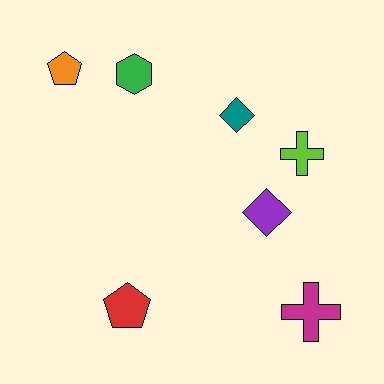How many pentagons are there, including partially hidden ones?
There are 2 pentagons.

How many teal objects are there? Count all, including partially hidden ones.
There is 1 teal object.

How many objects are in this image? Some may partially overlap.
There are 7 objects.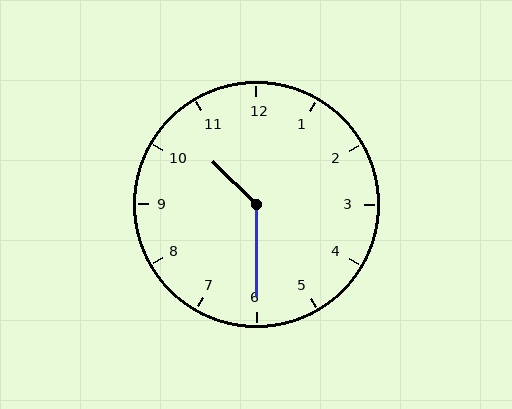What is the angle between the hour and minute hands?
Approximately 135 degrees.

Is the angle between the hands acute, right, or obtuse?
It is obtuse.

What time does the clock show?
10:30.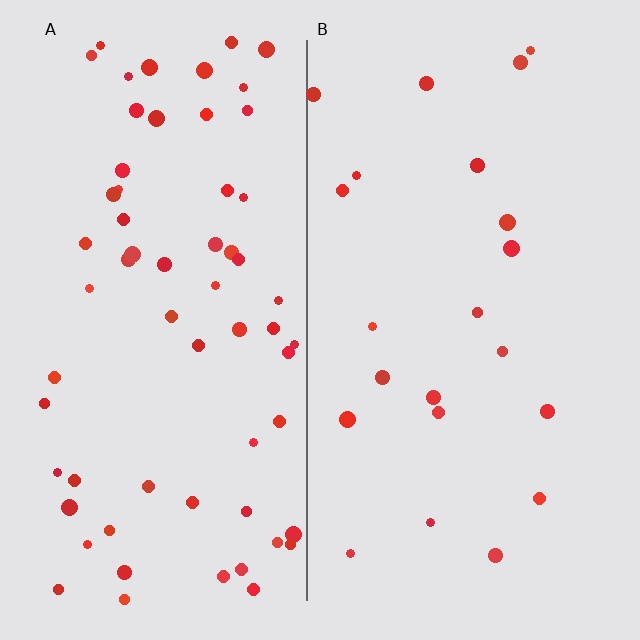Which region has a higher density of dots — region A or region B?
A (the left).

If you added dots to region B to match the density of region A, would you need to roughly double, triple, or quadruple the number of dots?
Approximately triple.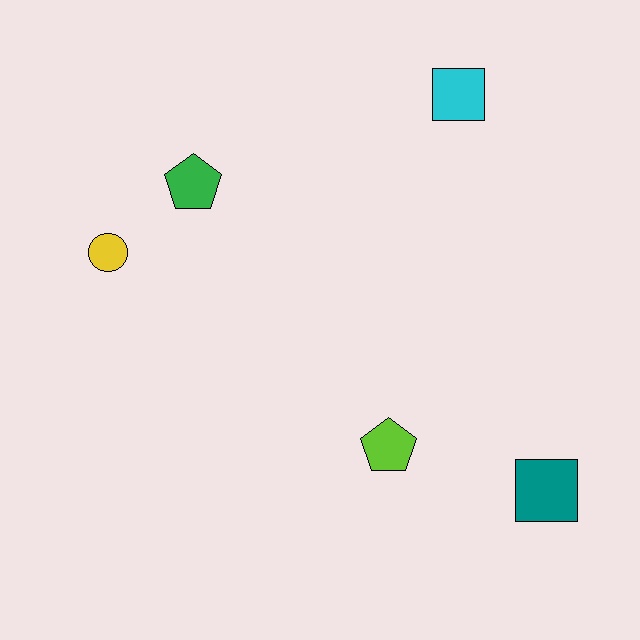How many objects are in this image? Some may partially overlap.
There are 5 objects.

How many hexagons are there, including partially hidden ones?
There are no hexagons.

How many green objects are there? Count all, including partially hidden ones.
There is 1 green object.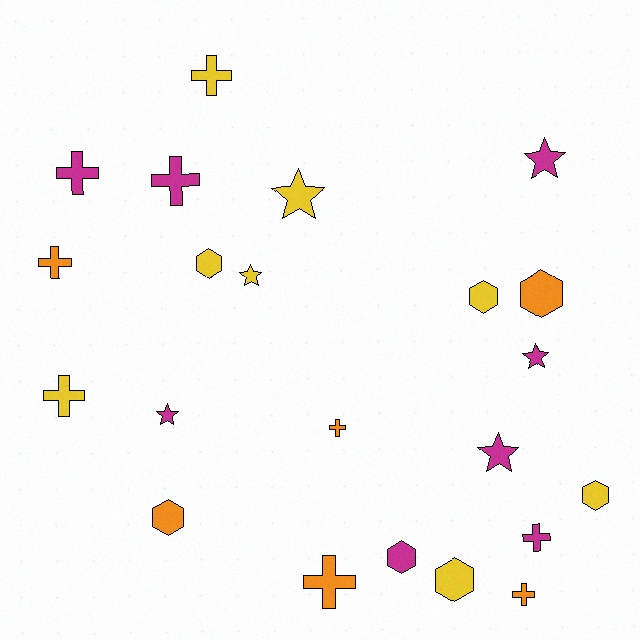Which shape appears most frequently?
Cross, with 9 objects.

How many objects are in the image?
There are 22 objects.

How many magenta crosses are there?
There are 3 magenta crosses.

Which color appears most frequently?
Yellow, with 8 objects.